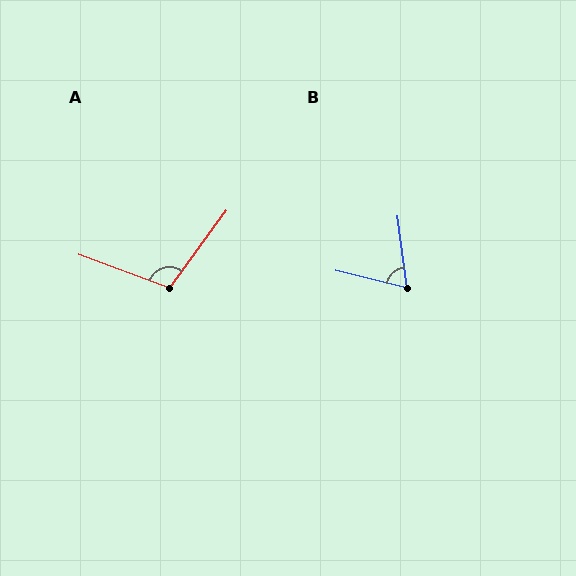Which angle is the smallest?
B, at approximately 69 degrees.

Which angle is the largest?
A, at approximately 106 degrees.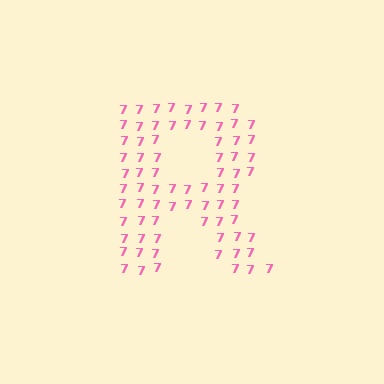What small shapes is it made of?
It is made of small digit 7's.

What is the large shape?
The large shape is the letter R.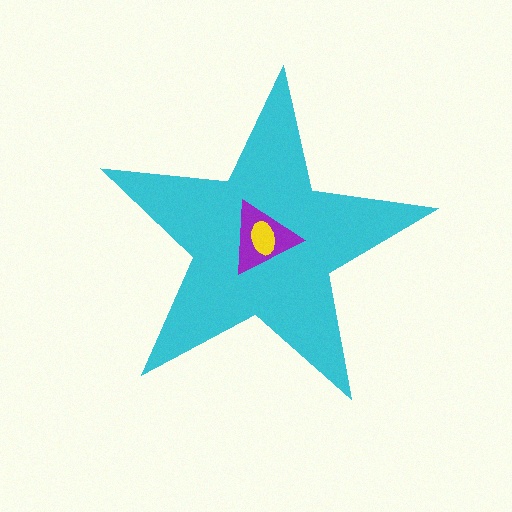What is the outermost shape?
The cyan star.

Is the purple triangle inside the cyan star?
Yes.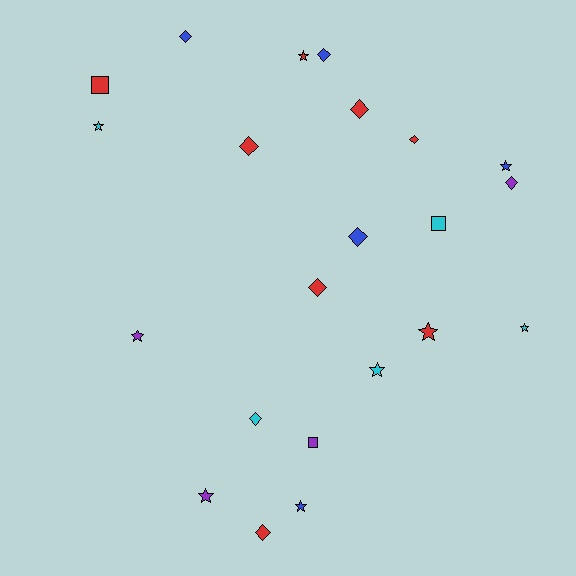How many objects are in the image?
There are 22 objects.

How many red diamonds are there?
There are 5 red diamonds.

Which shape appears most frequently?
Diamond, with 10 objects.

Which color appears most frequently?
Red, with 8 objects.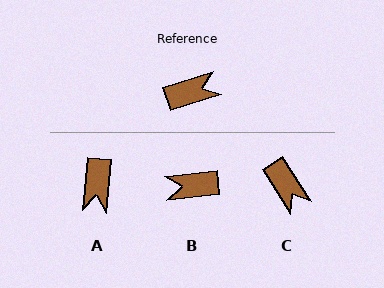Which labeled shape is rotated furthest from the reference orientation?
B, about 169 degrees away.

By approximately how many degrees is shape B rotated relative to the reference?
Approximately 169 degrees counter-clockwise.